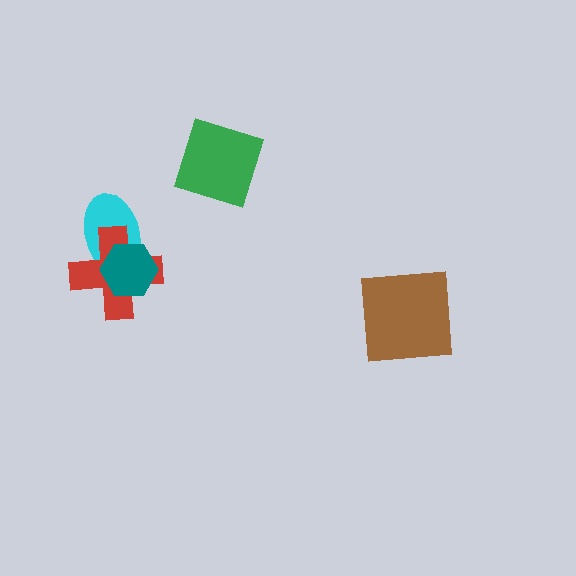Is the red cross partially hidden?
Yes, it is partially covered by another shape.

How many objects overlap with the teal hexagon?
2 objects overlap with the teal hexagon.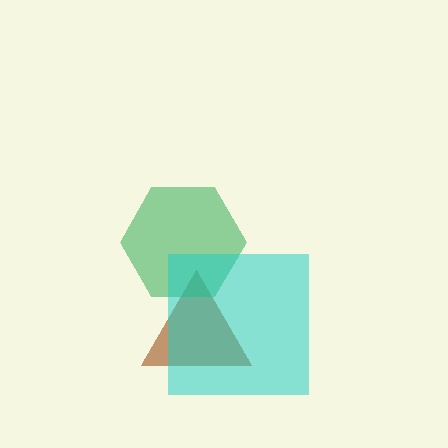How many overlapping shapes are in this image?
There are 3 overlapping shapes in the image.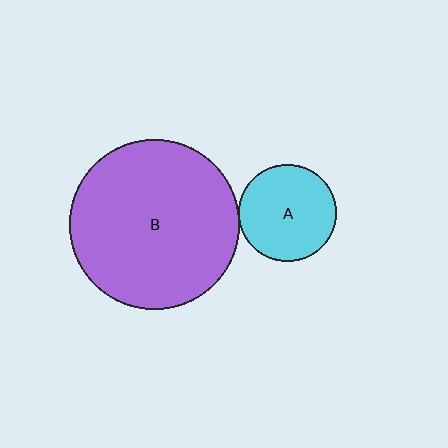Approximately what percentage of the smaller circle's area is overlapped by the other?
Approximately 5%.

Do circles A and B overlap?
Yes.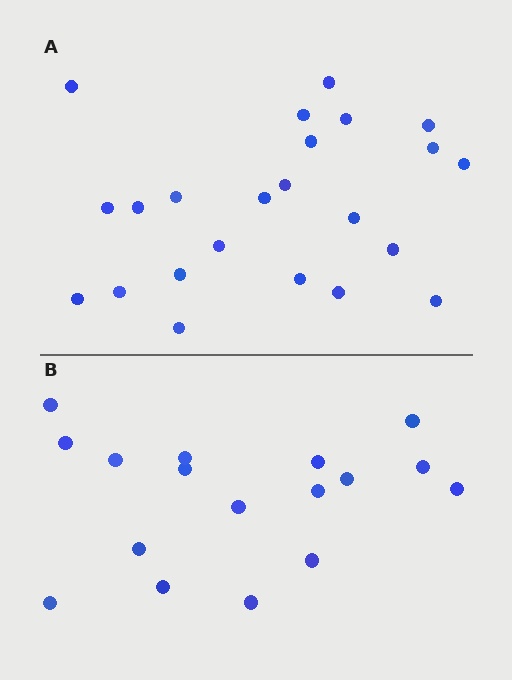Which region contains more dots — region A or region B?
Region A (the top region) has more dots.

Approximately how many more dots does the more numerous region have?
Region A has about 6 more dots than region B.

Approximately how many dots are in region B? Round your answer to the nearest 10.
About 20 dots. (The exact count is 17, which rounds to 20.)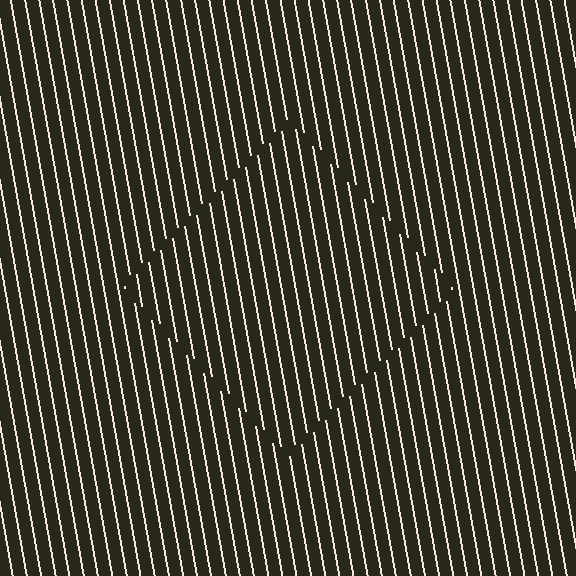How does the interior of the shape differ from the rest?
The interior of the shape contains the same grating, shifted by half a period — the contour is defined by the phase discontinuity where line-ends from the inner and outer gratings abut.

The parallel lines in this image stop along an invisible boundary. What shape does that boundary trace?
An illusory square. The interior of the shape contains the same grating, shifted by half a period — the contour is defined by the phase discontinuity where line-ends from the inner and outer gratings abut.